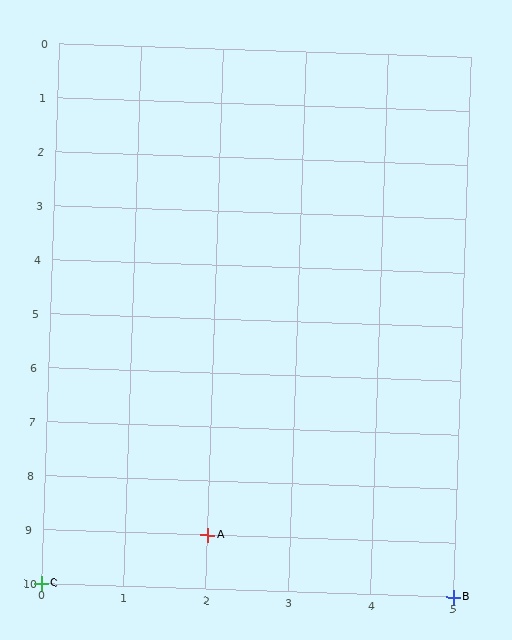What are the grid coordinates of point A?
Point A is at grid coordinates (2, 9).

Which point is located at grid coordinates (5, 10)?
Point B is at (5, 10).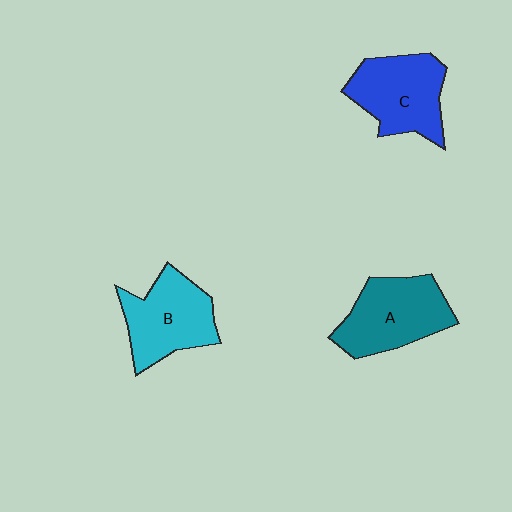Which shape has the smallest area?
Shape B (cyan).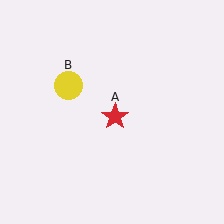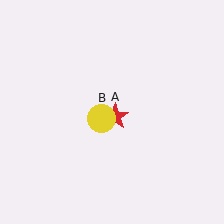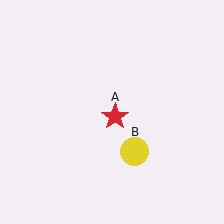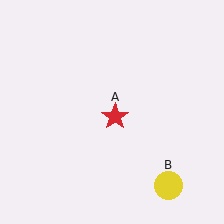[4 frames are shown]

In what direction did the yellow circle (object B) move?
The yellow circle (object B) moved down and to the right.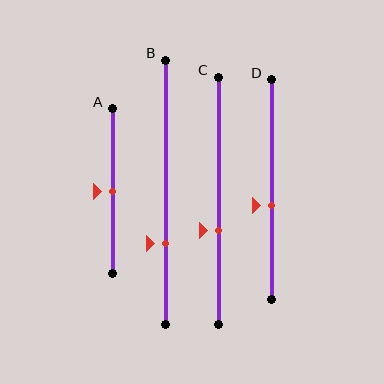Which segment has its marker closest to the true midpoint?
Segment A has its marker closest to the true midpoint.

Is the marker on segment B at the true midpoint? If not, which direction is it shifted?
No, the marker on segment B is shifted downward by about 19% of the segment length.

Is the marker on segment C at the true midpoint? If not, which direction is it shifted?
No, the marker on segment C is shifted downward by about 12% of the segment length.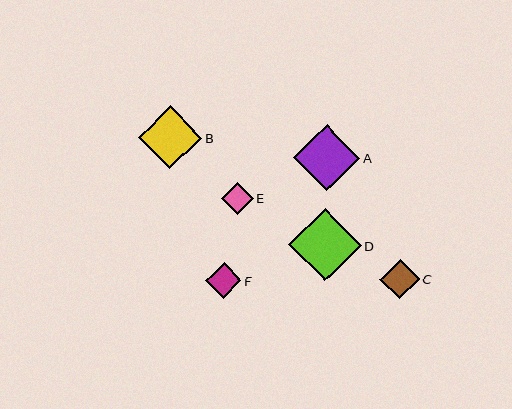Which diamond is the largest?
Diamond D is the largest with a size of approximately 72 pixels.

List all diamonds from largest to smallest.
From largest to smallest: D, A, B, C, F, E.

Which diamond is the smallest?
Diamond E is the smallest with a size of approximately 32 pixels.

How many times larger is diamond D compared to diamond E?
Diamond D is approximately 2.3 times the size of diamond E.